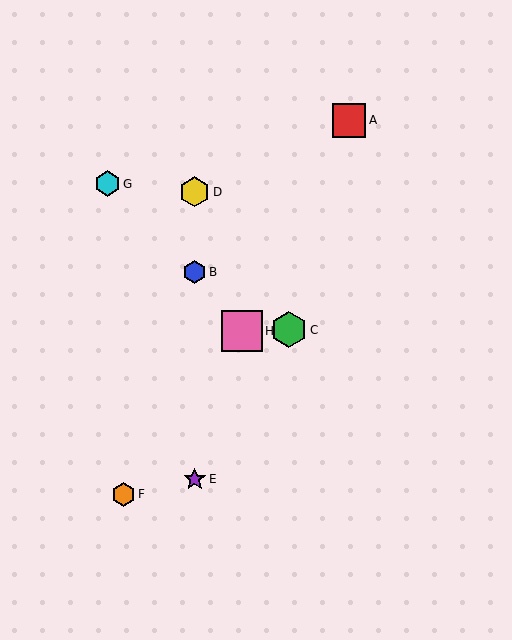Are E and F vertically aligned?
No, E is at x≈195 and F is at x≈123.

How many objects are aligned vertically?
3 objects (B, D, E) are aligned vertically.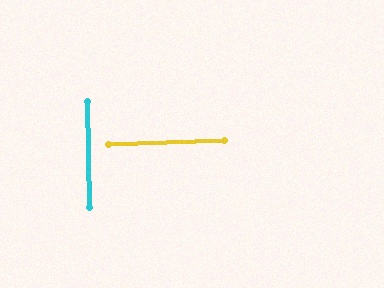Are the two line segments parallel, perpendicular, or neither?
Perpendicular — they meet at approximately 89°.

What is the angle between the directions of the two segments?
Approximately 89 degrees.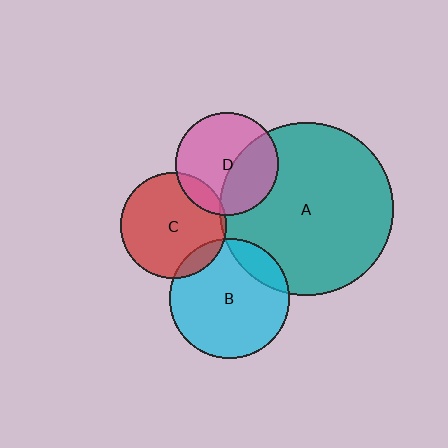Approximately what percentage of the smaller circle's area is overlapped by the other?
Approximately 5%.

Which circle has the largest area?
Circle A (teal).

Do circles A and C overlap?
Yes.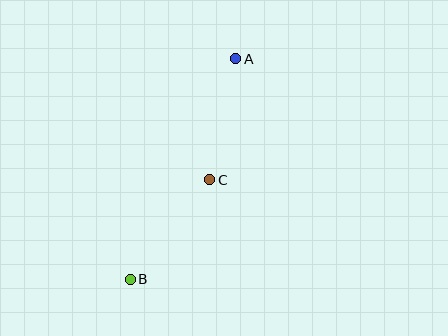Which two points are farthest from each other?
Points A and B are farthest from each other.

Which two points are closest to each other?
Points A and C are closest to each other.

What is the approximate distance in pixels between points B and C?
The distance between B and C is approximately 127 pixels.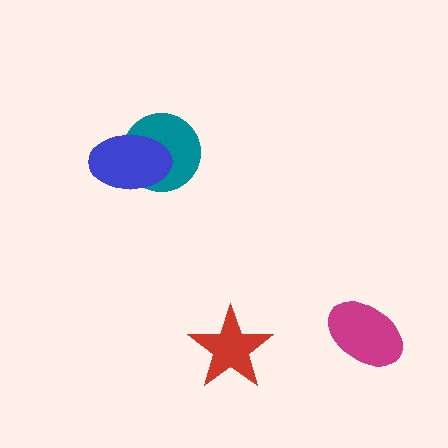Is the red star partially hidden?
No, no other shape covers it.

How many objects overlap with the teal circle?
1 object overlaps with the teal circle.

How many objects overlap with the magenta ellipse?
0 objects overlap with the magenta ellipse.